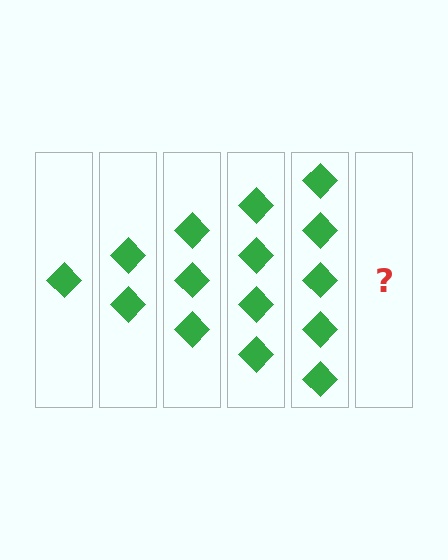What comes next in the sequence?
The next element should be 6 diamonds.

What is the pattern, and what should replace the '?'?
The pattern is that each step adds one more diamond. The '?' should be 6 diamonds.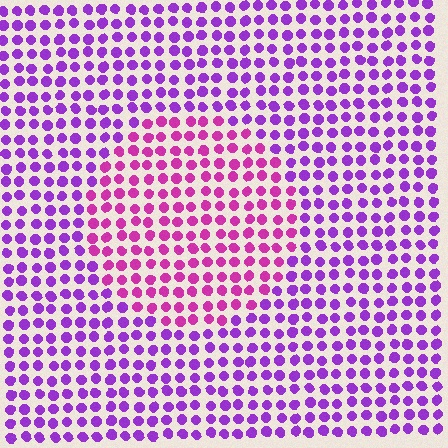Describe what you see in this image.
The image is filled with small purple elements in a uniform arrangement. A circle-shaped region is visible where the elements are tinted to a slightly different hue, forming a subtle color boundary.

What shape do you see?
I see a circle.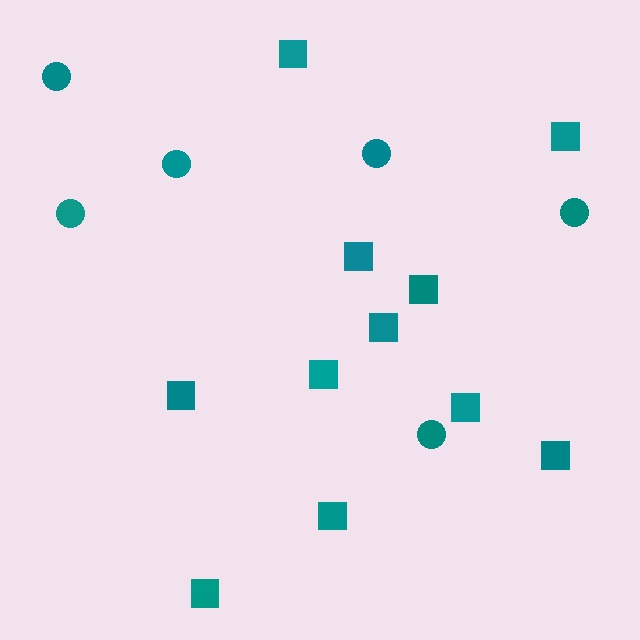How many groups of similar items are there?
There are 2 groups: one group of squares (11) and one group of circles (6).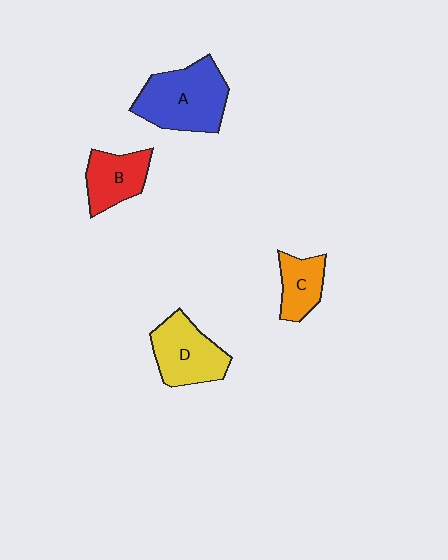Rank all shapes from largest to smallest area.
From largest to smallest: A (blue), D (yellow), B (red), C (orange).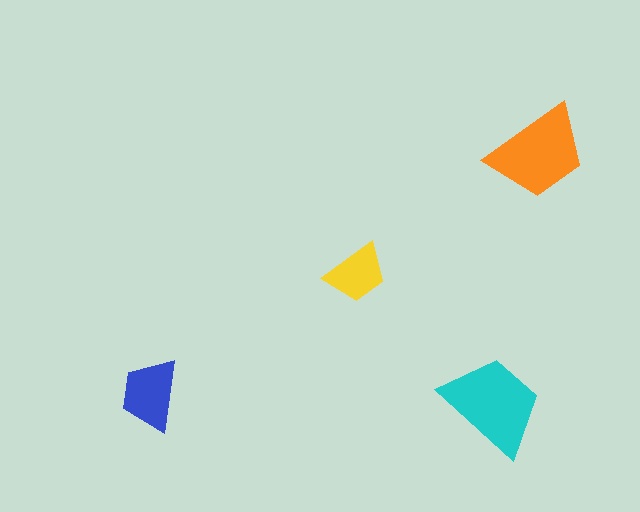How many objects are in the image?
There are 4 objects in the image.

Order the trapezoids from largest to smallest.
the cyan one, the orange one, the blue one, the yellow one.